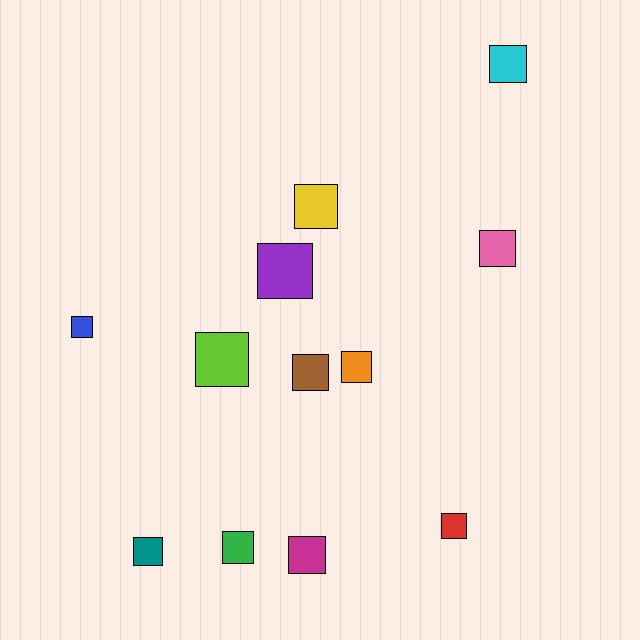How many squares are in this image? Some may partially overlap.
There are 12 squares.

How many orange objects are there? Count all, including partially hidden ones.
There is 1 orange object.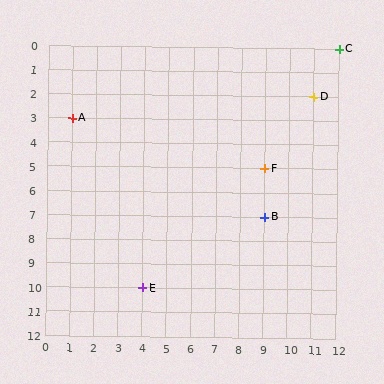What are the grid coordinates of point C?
Point C is at grid coordinates (12, 0).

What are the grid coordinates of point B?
Point B is at grid coordinates (9, 7).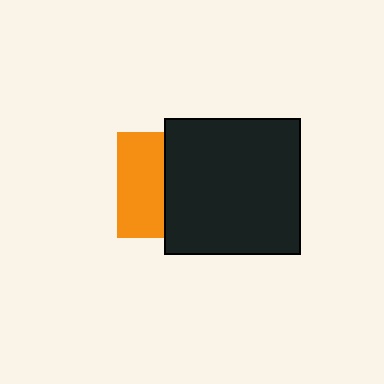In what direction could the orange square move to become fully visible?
The orange square could move left. That would shift it out from behind the black square entirely.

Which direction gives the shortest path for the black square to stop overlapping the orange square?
Moving right gives the shortest separation.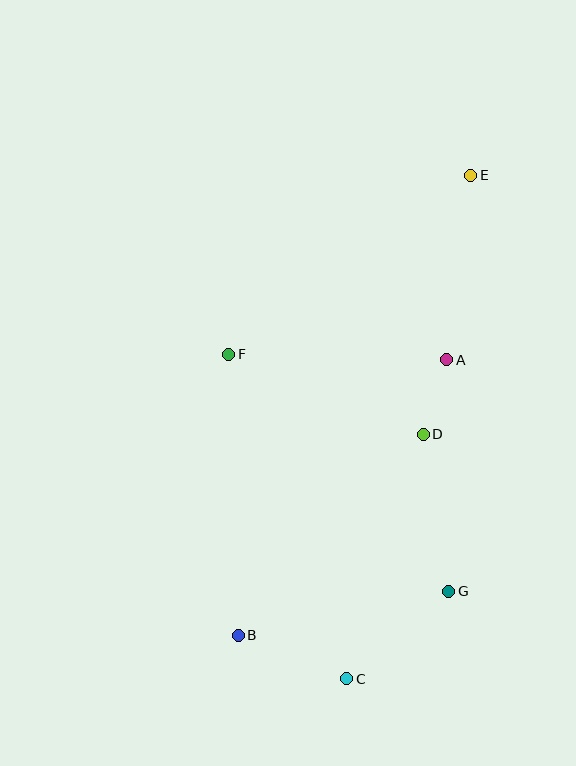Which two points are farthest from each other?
Points C and E are farthest from each other.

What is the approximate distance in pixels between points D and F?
The distance between D and F is approximately 210 pixels.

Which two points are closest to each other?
Points A and D are closest to each other.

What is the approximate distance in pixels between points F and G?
The distance between F and G is approximately 323 pixels.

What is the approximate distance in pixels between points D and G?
The distance between D and G is approximately 159 pixels.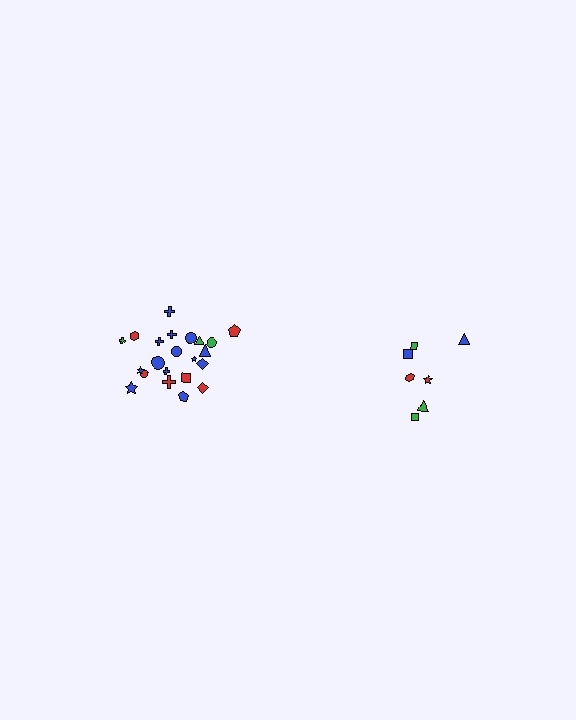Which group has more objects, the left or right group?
The left group.